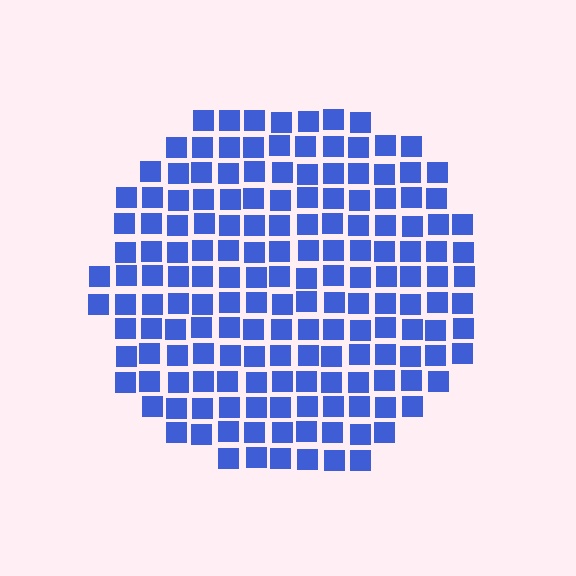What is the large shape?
The large shape is a circle.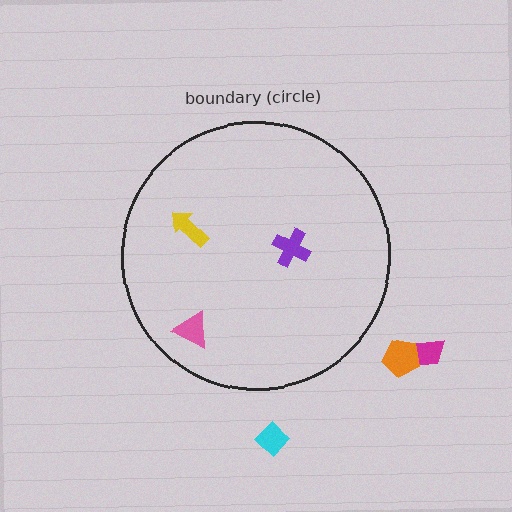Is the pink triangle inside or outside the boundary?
Inside.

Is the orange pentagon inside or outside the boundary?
Outside.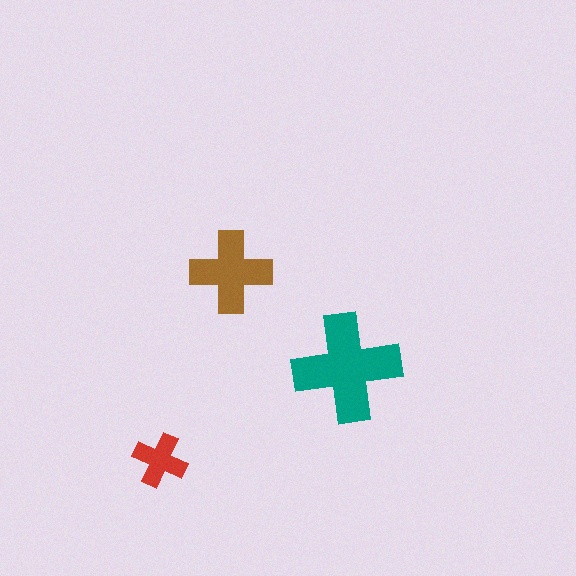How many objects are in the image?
There are 3 objects in the image.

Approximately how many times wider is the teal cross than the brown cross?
About 1.5 times wider.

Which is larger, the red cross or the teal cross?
The teal one.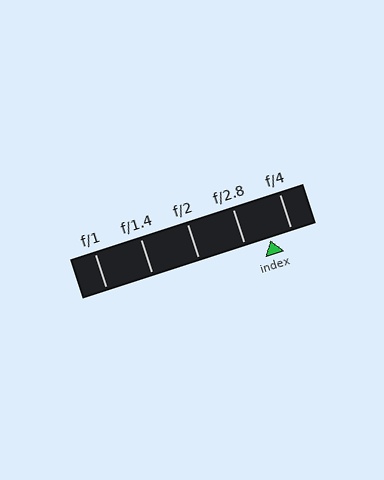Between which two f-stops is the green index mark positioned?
The index mark is between f/2.8 and f/4.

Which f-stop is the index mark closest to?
The index mark is closest to f/4.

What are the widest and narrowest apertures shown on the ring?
The widest aperture shown is f/1 and the narrowest is f/4.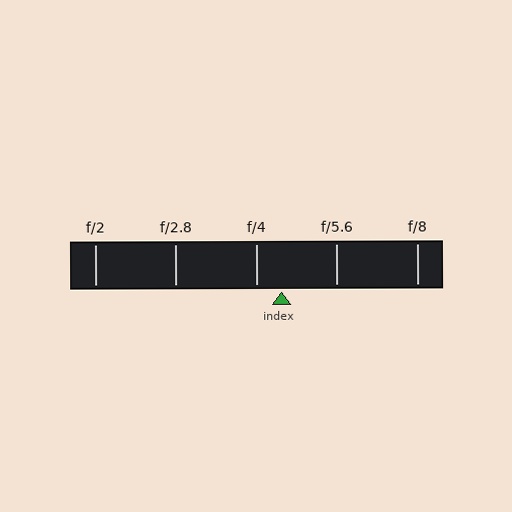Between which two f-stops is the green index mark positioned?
The index mark is between f/4 and f/5.6.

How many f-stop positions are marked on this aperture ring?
There are 5 f-stop positions marked.